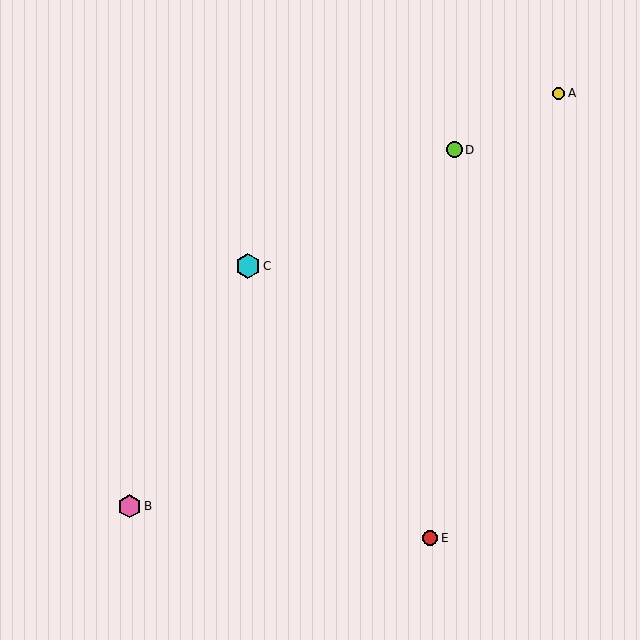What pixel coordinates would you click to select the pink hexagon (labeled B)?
Click at (129, 506) to select the pink hexagon B.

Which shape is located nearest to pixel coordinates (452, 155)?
The lime circle (labeled D) at (454, 150) is nearest to that location.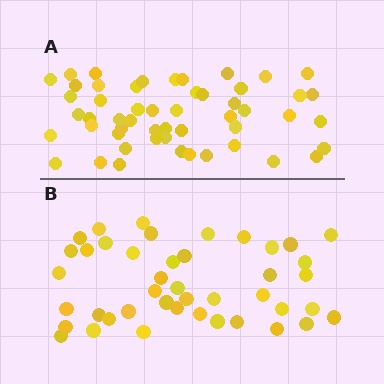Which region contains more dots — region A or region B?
Region A (the top region) has more dots.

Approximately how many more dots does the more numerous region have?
Region A has roughly 8 or so more dots than region B.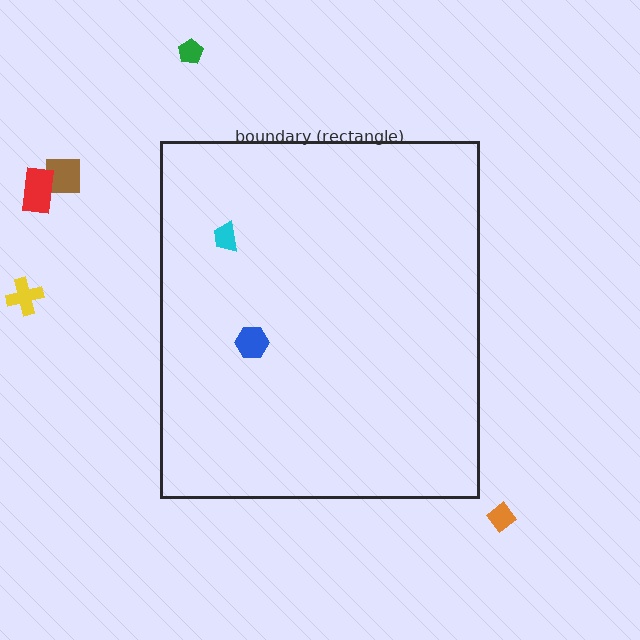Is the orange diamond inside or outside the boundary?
Outside.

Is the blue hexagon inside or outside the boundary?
Inside.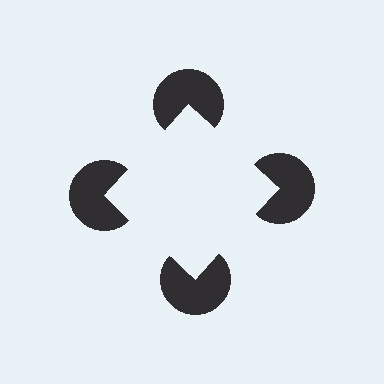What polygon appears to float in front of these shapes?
An illusory square — its edges are inferred from the aligned wedge cuts in the pac-man discs, not physically drawn.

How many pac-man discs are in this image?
There are 4 — one at each vertex of the illusory square.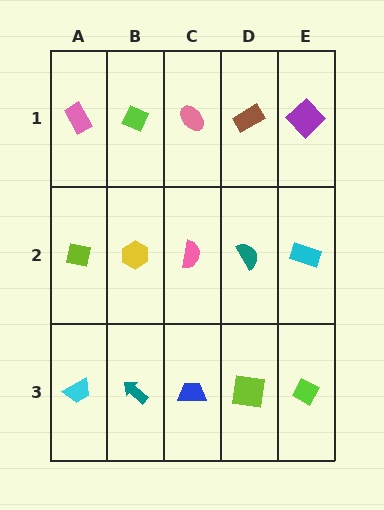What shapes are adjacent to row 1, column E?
A cyan rectangle (row 2, column E), a brown rectangle (row 1, column D).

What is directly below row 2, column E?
A lime diamond.